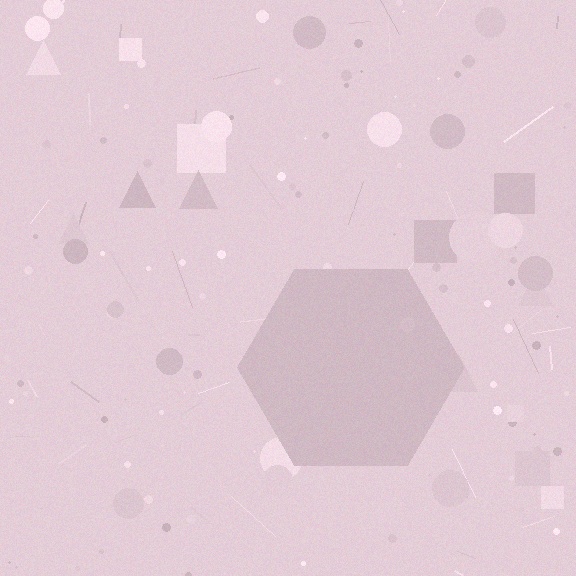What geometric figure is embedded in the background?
A hexagon is embedded in the background.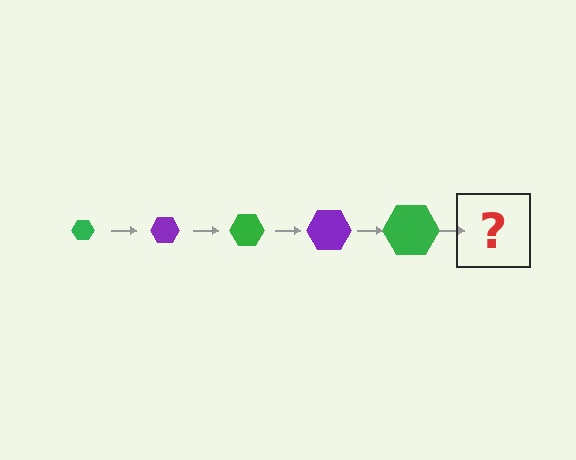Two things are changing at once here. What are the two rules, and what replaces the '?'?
The two rules are that the hexagon grows larger each step and the color cycles through green and purple. The '?' should be a purple hexagon, larger than the previous one.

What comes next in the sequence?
The next element should be a purple hexagon, larger than the previous one.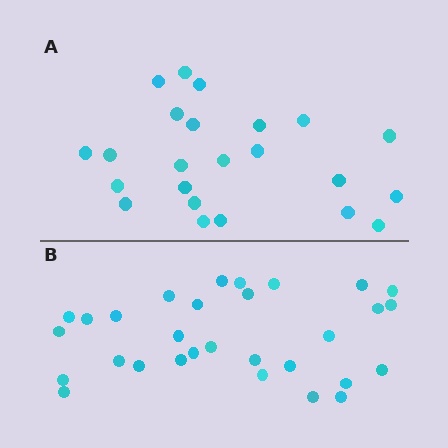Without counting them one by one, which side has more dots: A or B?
Region B (the bottom region) has more dots.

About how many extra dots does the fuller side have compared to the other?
Region B has roughly 8 or so more dots than region A.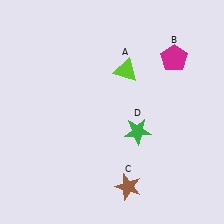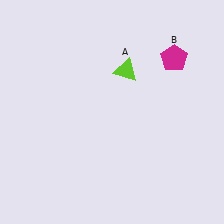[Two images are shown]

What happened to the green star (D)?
The green star (D) was removed in Image 2. It was in the bottom-right area of Image 1.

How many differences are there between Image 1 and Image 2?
There are 2 differences between the two images.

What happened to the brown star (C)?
The brown star (C) was removed in Image 2. It was in the bottom-right area of Image 1.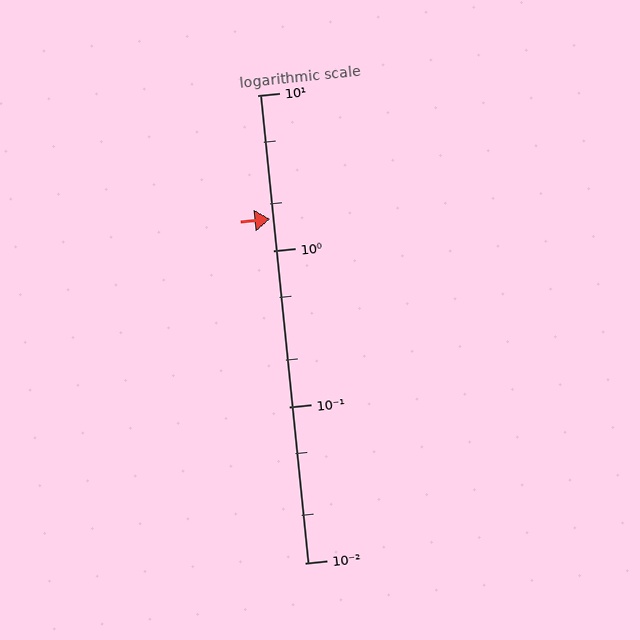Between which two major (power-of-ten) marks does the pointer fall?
The pointer is between 1 and 10.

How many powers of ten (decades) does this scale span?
The scale spans 3 decades, from 0.01 to 10.